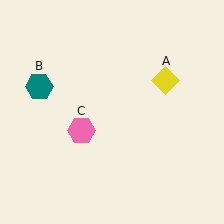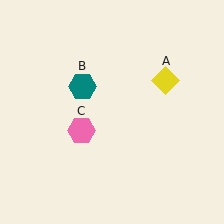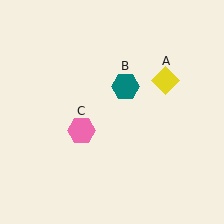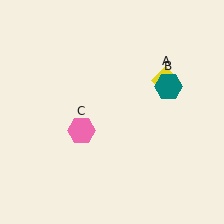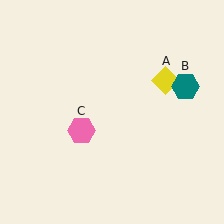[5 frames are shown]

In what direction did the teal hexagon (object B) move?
The teal hexagon (object B) moved right.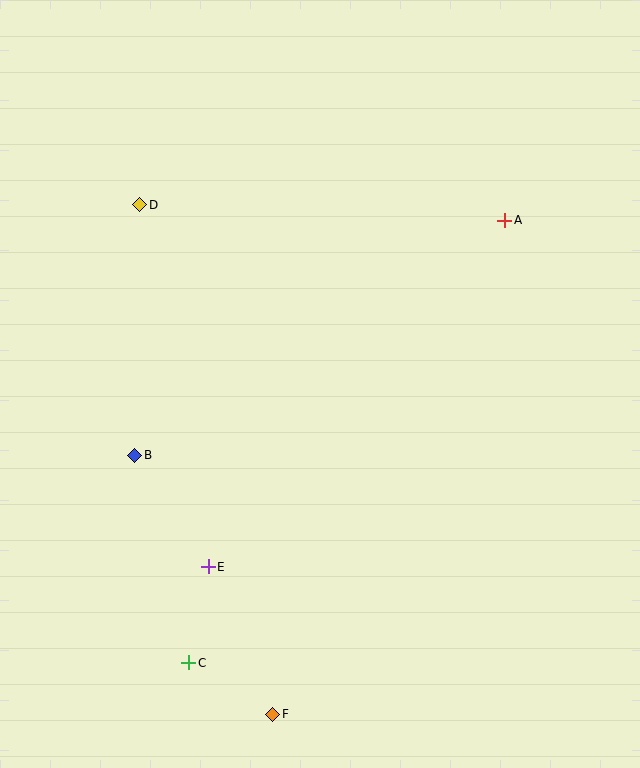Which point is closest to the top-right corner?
Point A is closest to the top-right corner.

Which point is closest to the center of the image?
Point B at (135, 455) is closest to the center.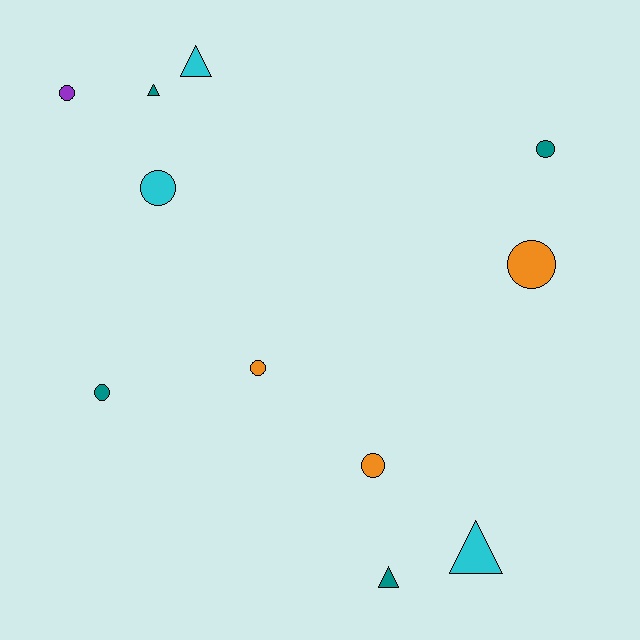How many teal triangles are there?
There are 2 teal triangles.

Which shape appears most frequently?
Circle, with 7 objects.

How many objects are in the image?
There are 11 objects.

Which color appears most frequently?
Teal, with 4 objects.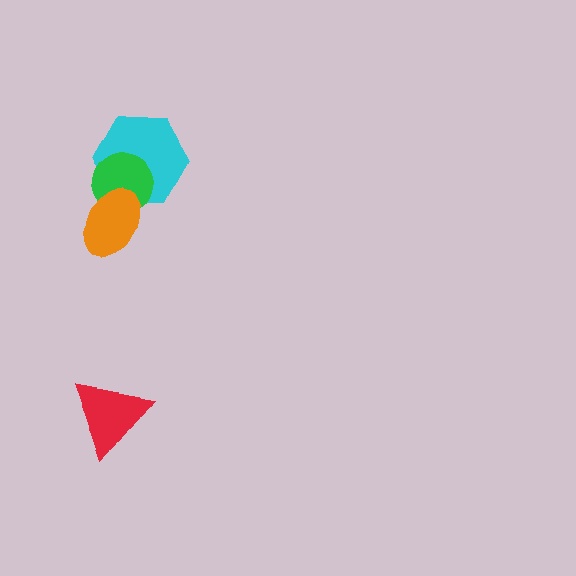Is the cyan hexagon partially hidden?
Yes, it is partially covered by another shape.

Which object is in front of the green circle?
The orange ellipse is in front of the green circle.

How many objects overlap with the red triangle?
0 objects overlap with the red triangle.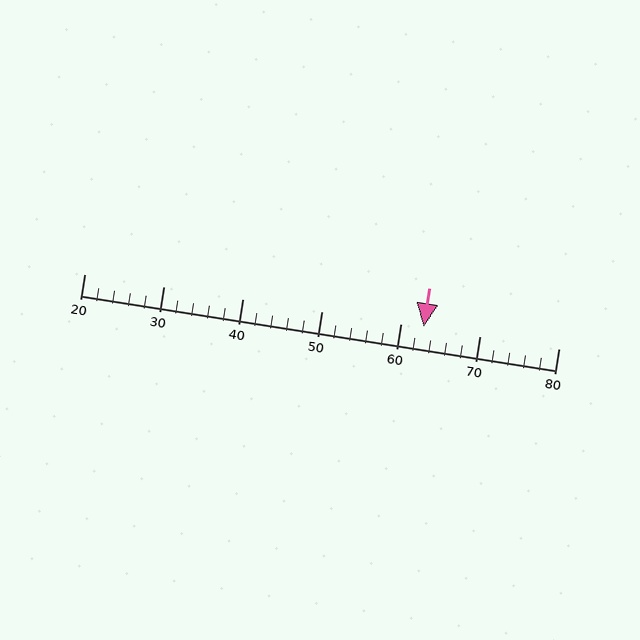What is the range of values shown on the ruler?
The ruler shows values from 20 to 80.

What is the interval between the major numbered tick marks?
The major tick marks are spaced 10 units apart.